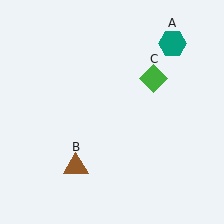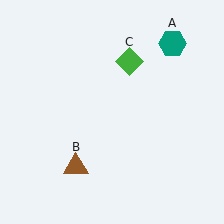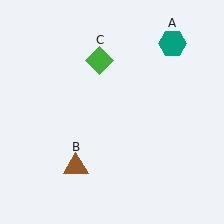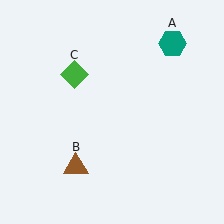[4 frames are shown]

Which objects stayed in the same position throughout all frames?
Teal hexagon (object A) and brown triangle (object B) remained stationary.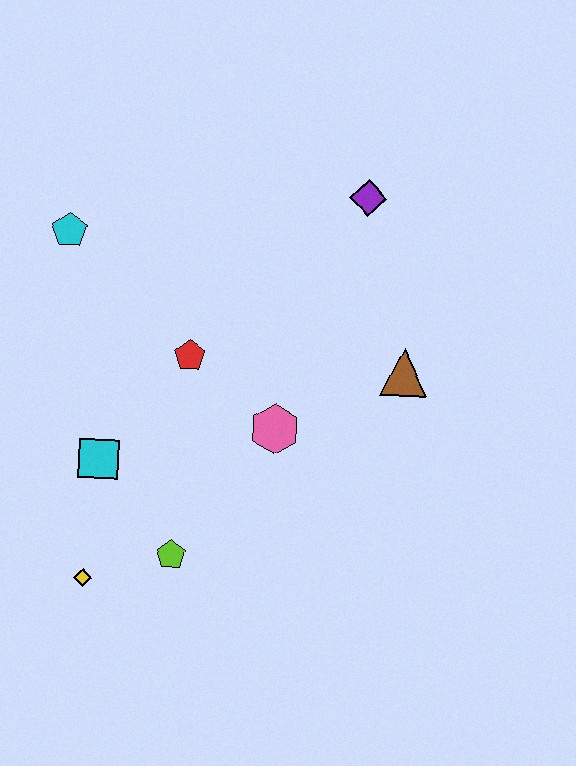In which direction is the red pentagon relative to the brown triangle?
The red pentagon is to the left of the brown triangle.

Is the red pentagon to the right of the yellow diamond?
Yes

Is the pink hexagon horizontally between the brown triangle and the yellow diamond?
Yes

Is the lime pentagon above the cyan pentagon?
No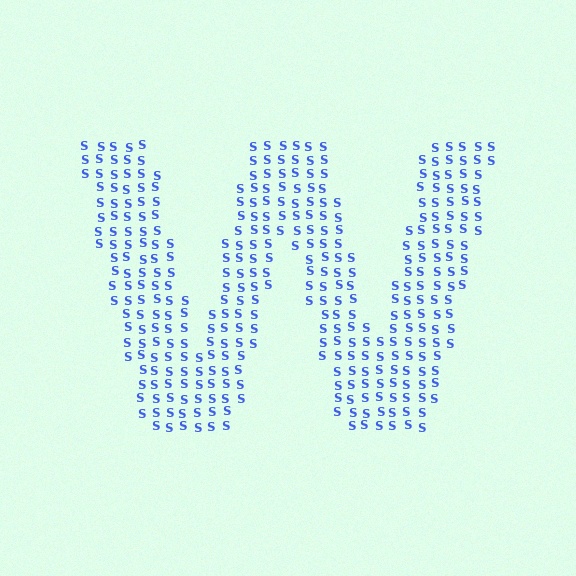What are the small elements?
The small elements are letter S's.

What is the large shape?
The large shape is the letter W.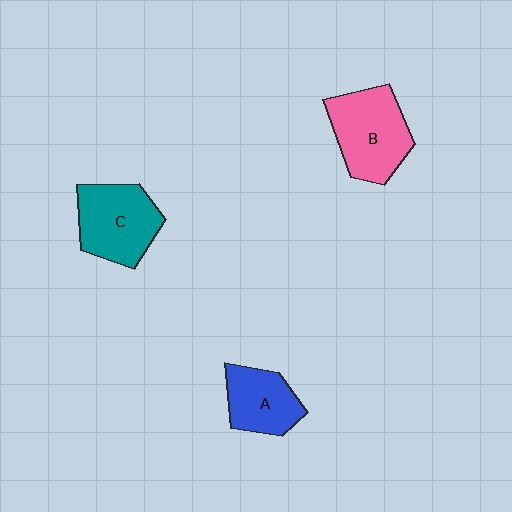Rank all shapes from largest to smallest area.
From largest to smallest: B (pink), C (teal), A (blue).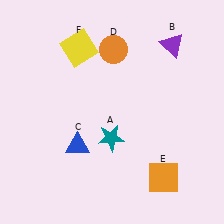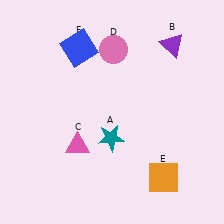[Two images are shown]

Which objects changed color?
C changed from blue to pink. D changed from orange to pink. F changed from yellow to blue.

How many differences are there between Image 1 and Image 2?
There are 3 differences between the two images.